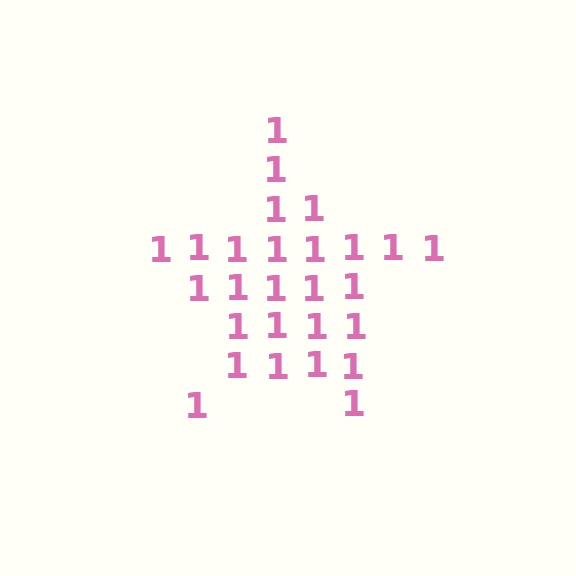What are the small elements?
The small elements are digit 1's.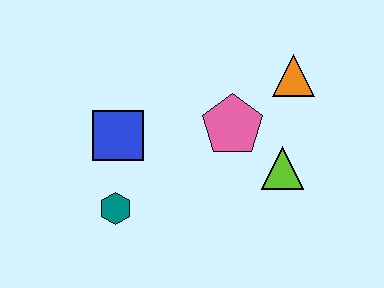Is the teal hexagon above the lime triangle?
No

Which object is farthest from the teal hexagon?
The orange triangle is farthest from the teal hexagon.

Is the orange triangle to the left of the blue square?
No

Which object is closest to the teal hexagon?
The blue square is closest to the teal hexagon.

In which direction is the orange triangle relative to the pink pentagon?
The orange triangle is to the right of the pink pentagon.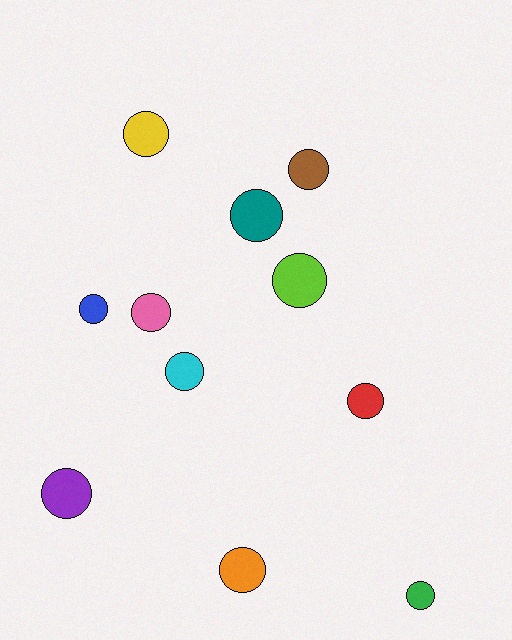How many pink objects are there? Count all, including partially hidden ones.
There is 1 pink object.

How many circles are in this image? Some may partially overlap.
There are 11 circles.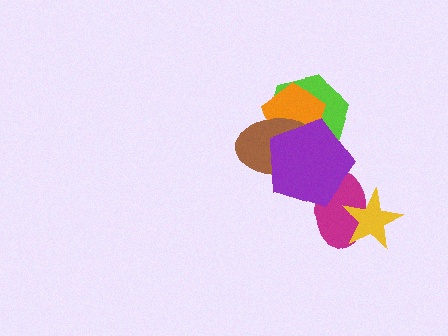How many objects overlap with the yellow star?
1 object overlaps with the yellow star.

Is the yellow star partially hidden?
No, no other shape covers it.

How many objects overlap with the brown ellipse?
3 objects overlap with the brown ellipse.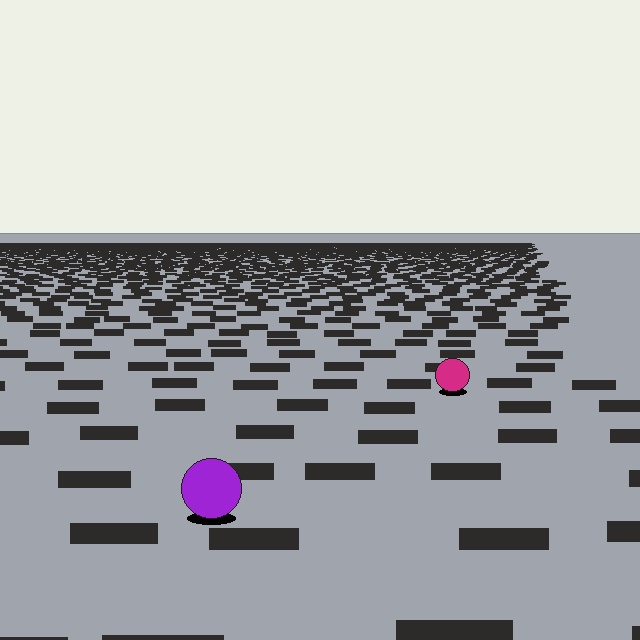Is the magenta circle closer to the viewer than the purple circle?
No. The purple circle is closer — you can tell from the texture gradient: the ground texture is coarser near it.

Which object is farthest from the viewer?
The magenta circle is farthest from the viewer. It appears smaller and the ground texture around it is denser.